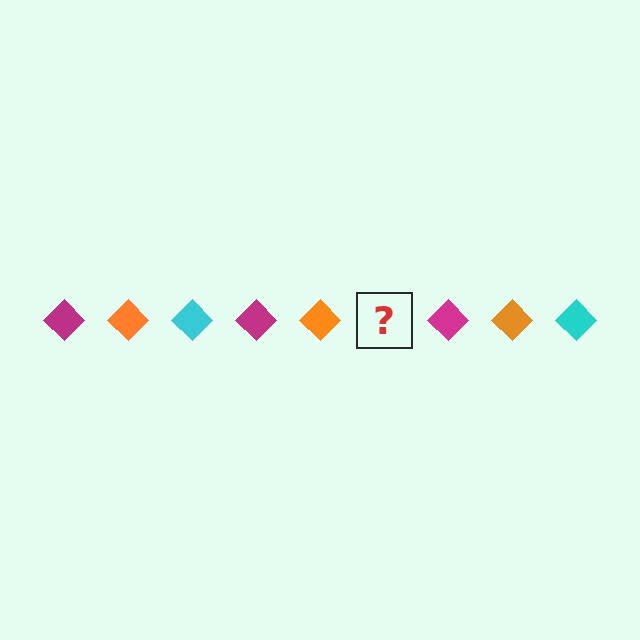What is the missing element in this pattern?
The missing element is a cyan diamond.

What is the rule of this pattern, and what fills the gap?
The rule is that the pattern cycles through magenta, orange, cyan diamonds. The gap should be filled with a cyan diamond.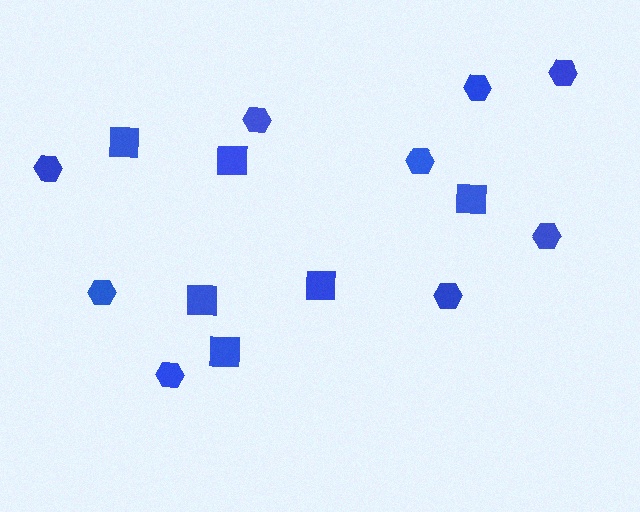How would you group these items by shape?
There are 2 groups: one group of squares (6) and one group of hexagons (9).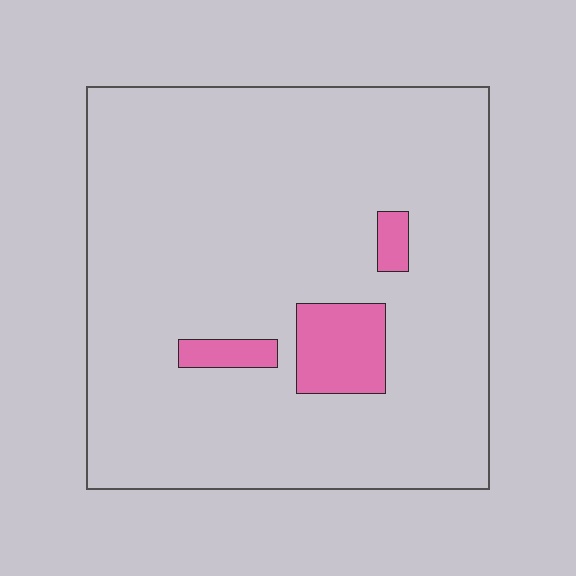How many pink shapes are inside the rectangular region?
3.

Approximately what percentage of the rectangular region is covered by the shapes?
Approximately 10%.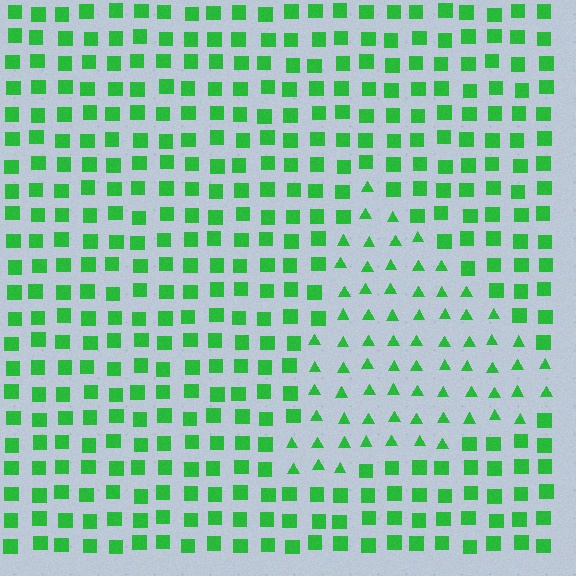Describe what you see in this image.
The image is filled with small green elements arranged in a uniform grid. A triangle-shaped region contains triangles, while the surrounding area contains squares. The boundary is defined purely by the change in element shape.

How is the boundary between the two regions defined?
The boundary is defined by a change in element shape: triangles inside vs. squares outside. All elements share the same color and spacing.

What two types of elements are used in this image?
The image uses triangles inside the triangle region and squares outside it.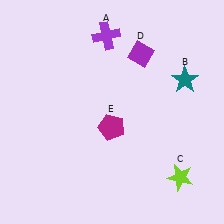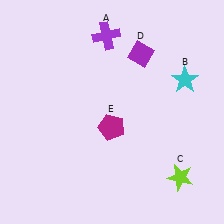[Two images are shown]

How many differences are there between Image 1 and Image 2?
There is 1 difference between the two images.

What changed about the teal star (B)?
In Image 1, B is teal. In Image 2, it changed to cyan.